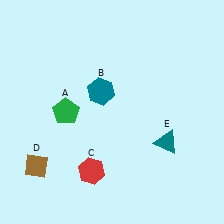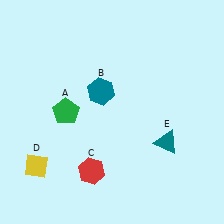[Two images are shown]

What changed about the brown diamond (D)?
In Image 1, D is brown. In Image 2, it changed to yellow.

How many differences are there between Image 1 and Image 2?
There is 1 difference between the two images.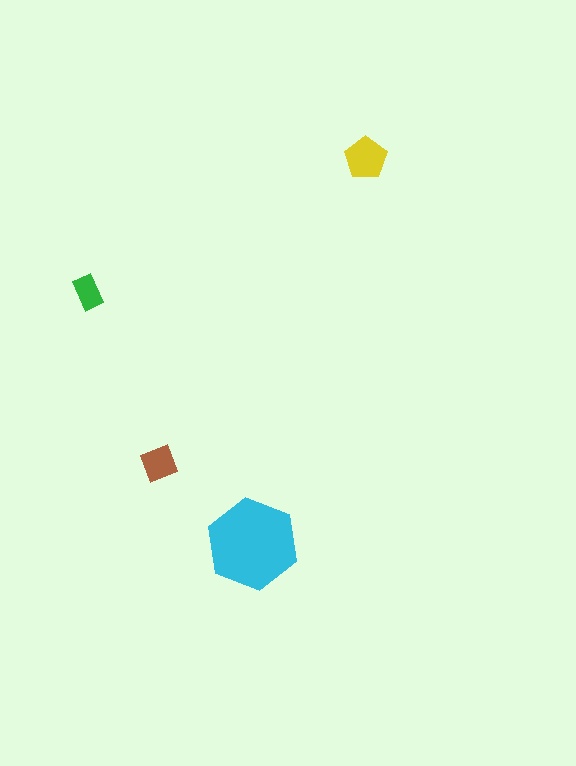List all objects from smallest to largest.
The green rectangle, the brown diamond, the yellow pentagon, the cyan hexagon.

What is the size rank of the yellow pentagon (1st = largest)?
2nd.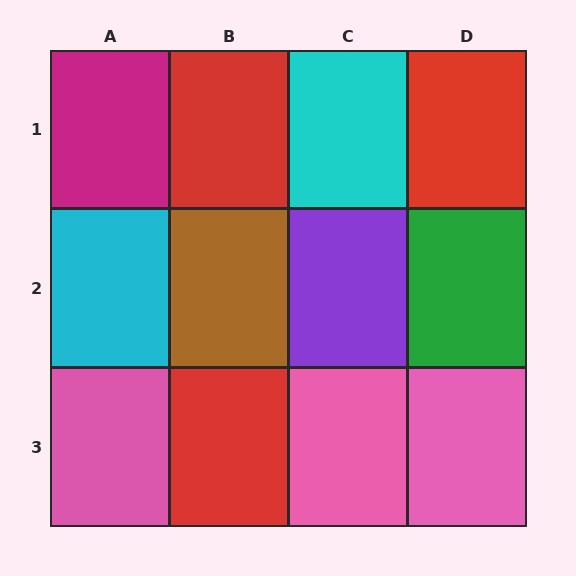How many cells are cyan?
2 cells are cyan.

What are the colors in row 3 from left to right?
Pink, red, pink, pink.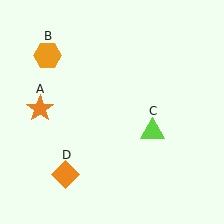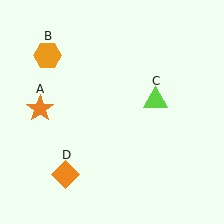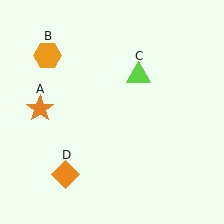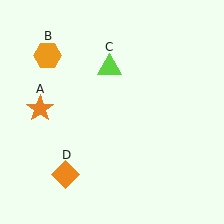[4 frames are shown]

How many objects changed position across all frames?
1 object changed position: lime triangle (object C).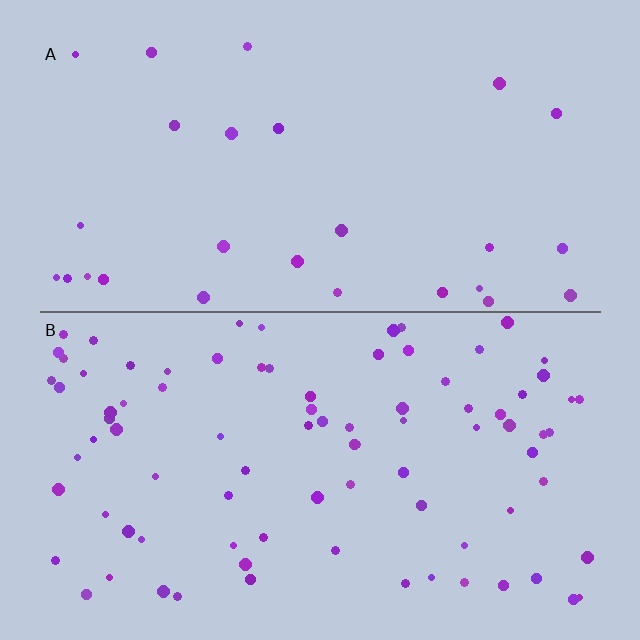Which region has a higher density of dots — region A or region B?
B (the bottom).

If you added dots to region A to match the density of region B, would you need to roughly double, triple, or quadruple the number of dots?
Approximately triple.